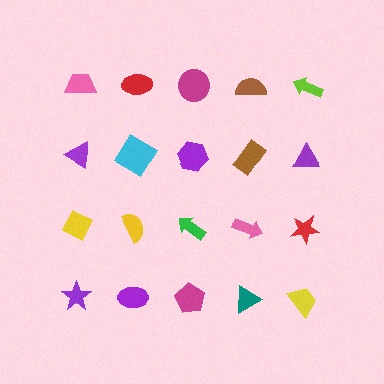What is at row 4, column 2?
A purple ellipse.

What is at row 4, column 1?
A purple star.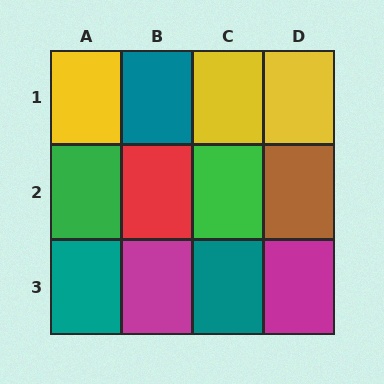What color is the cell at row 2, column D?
Brown.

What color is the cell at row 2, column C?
Green.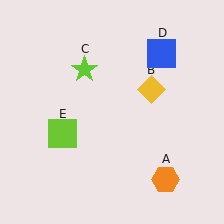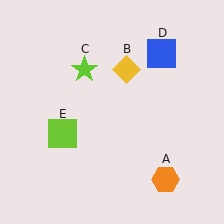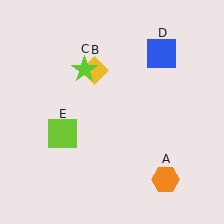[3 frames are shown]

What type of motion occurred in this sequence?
The yellow diamond (object B) rotated counterclockwise around the center of the scene.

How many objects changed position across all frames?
1 object changed position: yellow diamond (object B).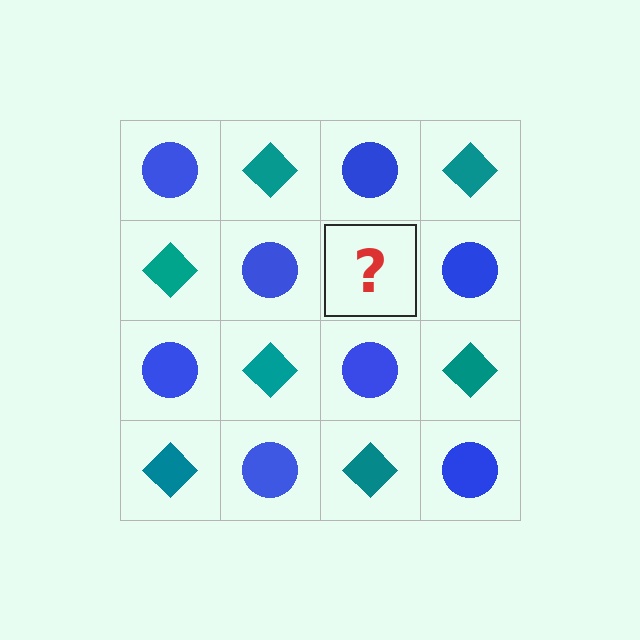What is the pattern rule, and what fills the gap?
The rule is that it alternates blue circle and teal diamond in a checkerboard pattern. The gap should be filled with a teal diamond.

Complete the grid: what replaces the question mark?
The question mark should be replaced with a teal diamond.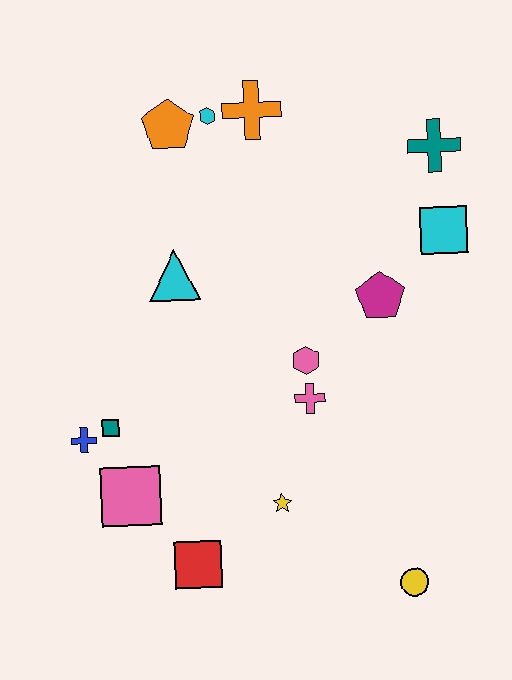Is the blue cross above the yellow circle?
Yes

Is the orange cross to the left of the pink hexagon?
Yes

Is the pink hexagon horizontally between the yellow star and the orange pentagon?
No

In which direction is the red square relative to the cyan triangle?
The red square is below the cyan triangle.